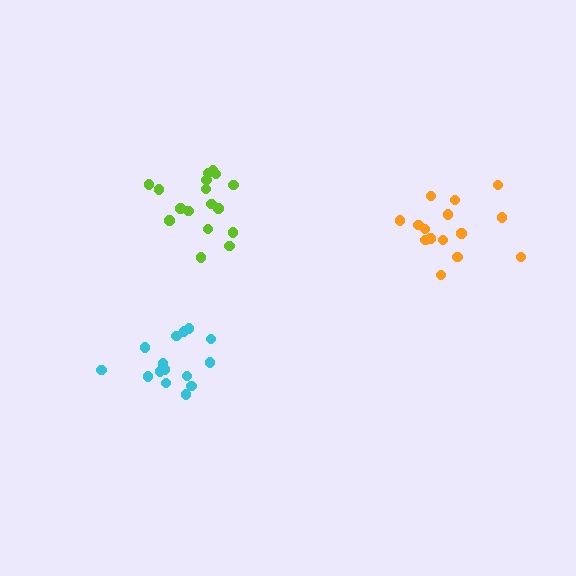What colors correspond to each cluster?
The clusters are colored: cyan, lime, orange.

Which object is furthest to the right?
The orange cluster is rightmost.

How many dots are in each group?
Group 1: 15 dots, Group 2: 17 dots, Group 3: 15 dots (47 total).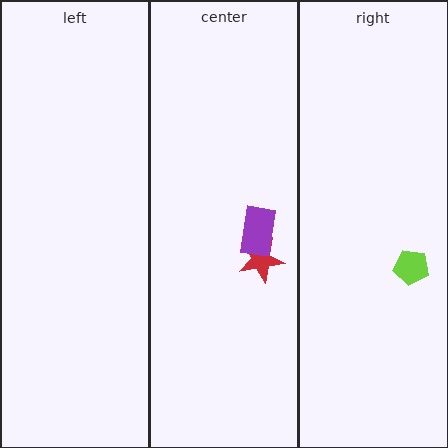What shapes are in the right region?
The lime pentagon.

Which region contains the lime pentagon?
The right region.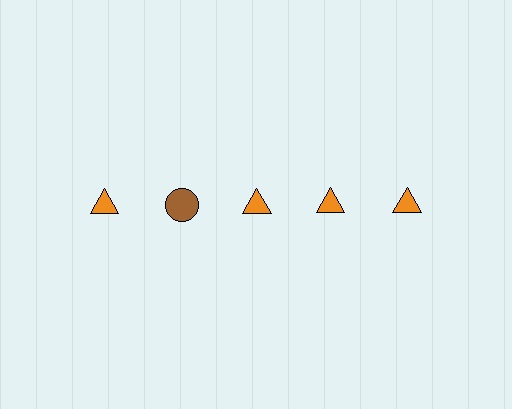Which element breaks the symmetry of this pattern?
The brown circle in the top row, second from left column breaks the symmetry. All other shapes are orange triangles.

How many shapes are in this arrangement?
There are 5 shapes arranged in a grid pattern.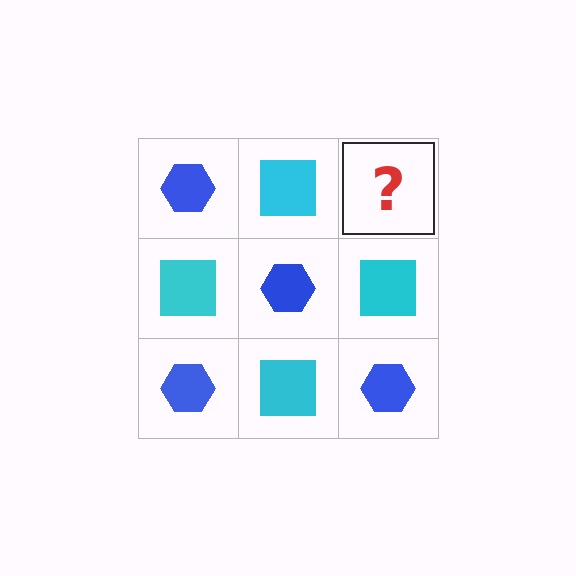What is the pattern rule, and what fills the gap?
The rule is that it alternates blue hexagon and cyan square in a checkerboard pattern. The gap should be filled with a blue hexagon.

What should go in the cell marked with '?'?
The missing cell should contain a blue hexagon.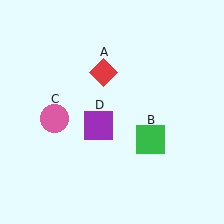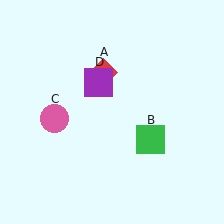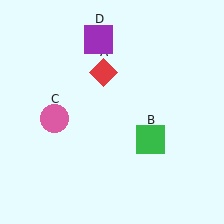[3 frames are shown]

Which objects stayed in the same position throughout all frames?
Red diamond (object A) and green square (object B) and pink circle (object C) remained stationary.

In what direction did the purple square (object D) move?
The purple square (object D) moved up.